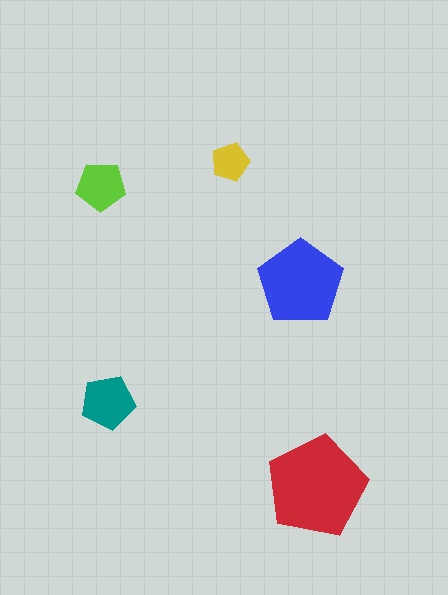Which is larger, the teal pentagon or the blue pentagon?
The blue one.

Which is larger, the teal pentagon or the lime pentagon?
The teal one.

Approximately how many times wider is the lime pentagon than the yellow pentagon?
About 1.5 times wider.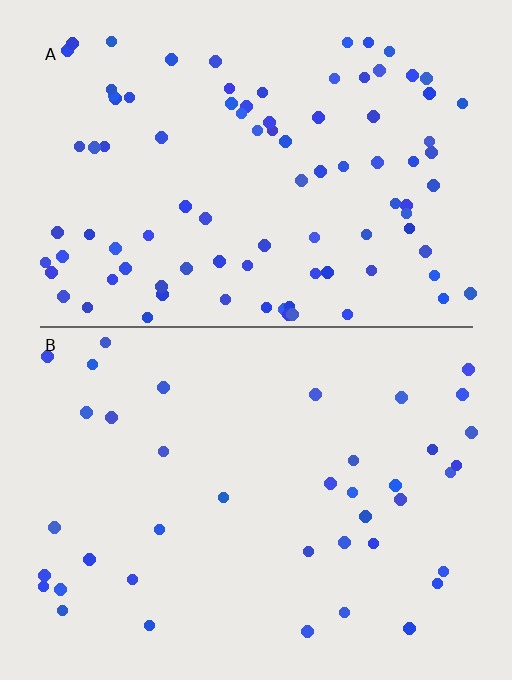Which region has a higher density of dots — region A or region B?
A (the top).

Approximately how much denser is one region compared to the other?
Approximately 2.3× — region A over region B.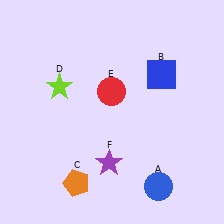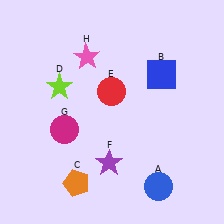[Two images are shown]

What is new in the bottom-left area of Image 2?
A magenta circle (G) was added in the bottom-left area of Image 2.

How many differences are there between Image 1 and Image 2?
There are 2 differences between the two images.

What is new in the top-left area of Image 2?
A pink star (H) was added in the top-left area of Image 2.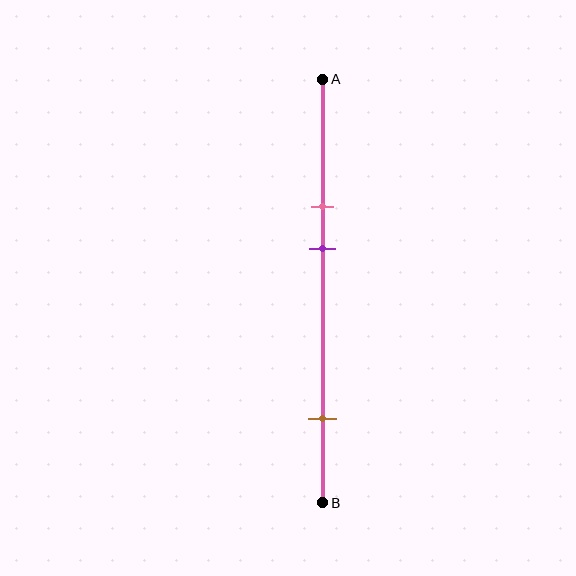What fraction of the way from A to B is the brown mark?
The brown mark is approximately 80% (0.8) of the way from A to B.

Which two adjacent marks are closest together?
The pink and purple marks are the closest adjacent pair.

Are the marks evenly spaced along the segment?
No, the marks are not evenly spaced.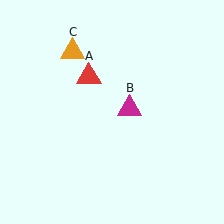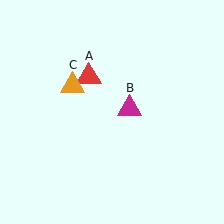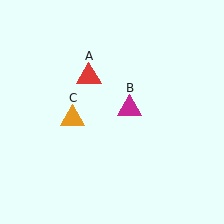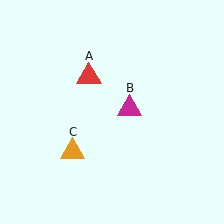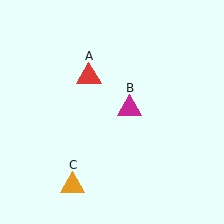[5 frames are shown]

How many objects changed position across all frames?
1 object changed position: orange triangle (object C).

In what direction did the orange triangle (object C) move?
The orange triangle (object C) moved down.